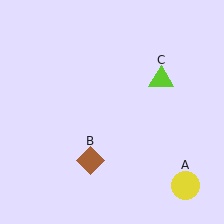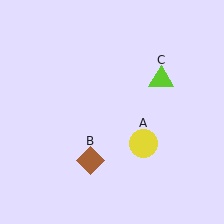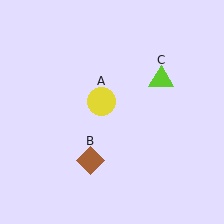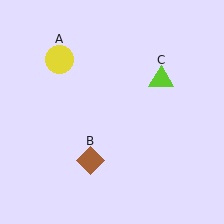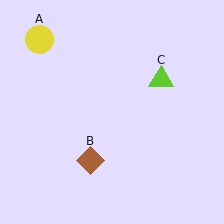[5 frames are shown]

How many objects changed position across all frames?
1 object changed position: yellow circle (object A).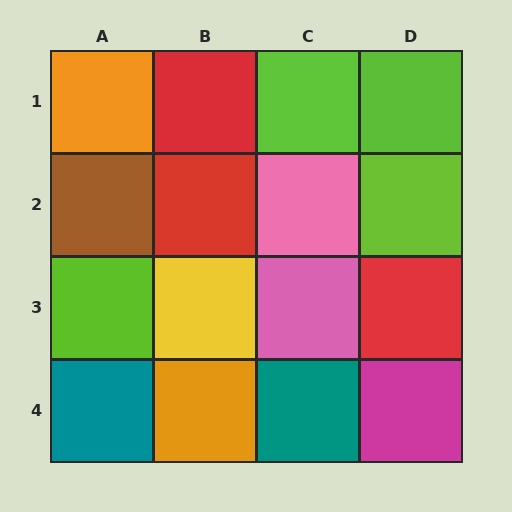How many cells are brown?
1 cell is brown.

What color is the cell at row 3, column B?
Yellow.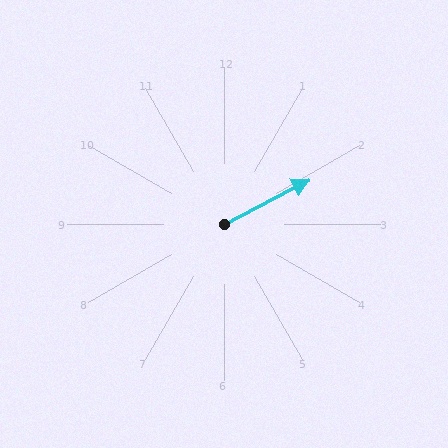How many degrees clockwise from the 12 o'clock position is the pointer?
Approximately 62 degrees.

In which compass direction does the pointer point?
Northeast.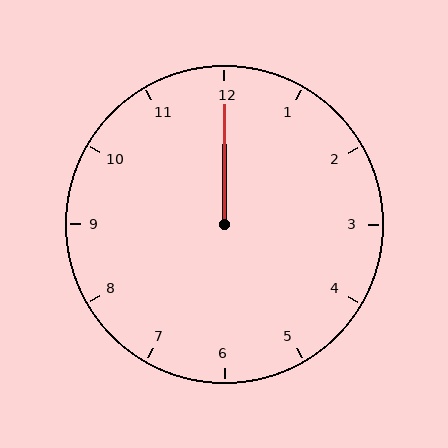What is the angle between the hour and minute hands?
Approximately 0 degrees.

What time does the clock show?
12:00.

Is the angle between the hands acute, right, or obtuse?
It is acute.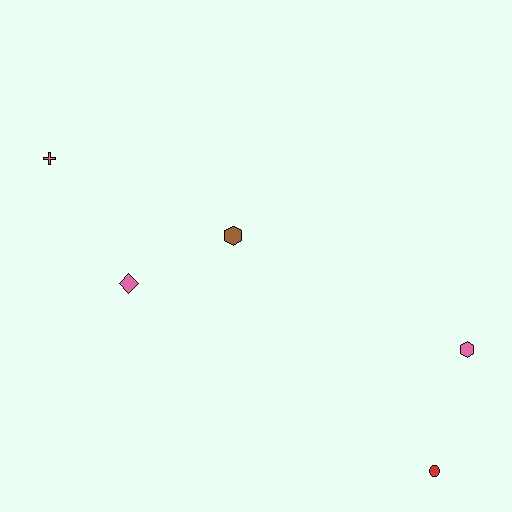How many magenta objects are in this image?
There are no magenta objects.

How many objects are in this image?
There are 5 objects.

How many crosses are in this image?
There is 1 cross.